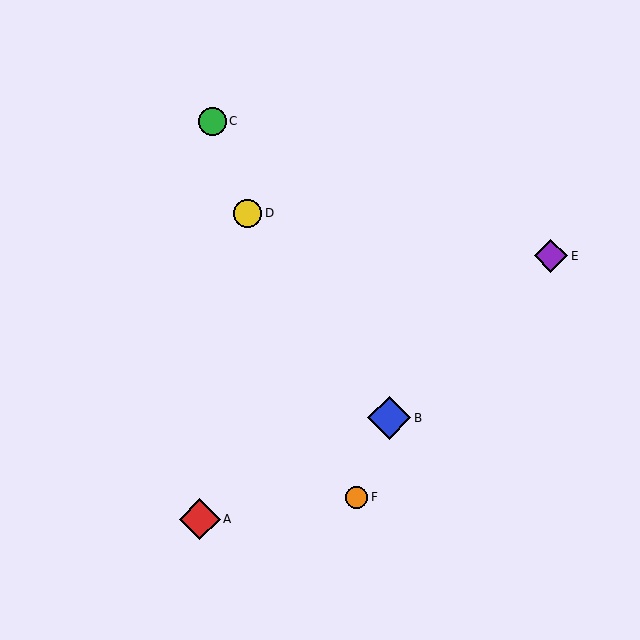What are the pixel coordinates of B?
Object B is at (389, 418).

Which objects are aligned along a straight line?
Objects C, D, F are aligned along a straight line.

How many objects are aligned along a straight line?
3 objects (C, D, F) are aligned along a straight line.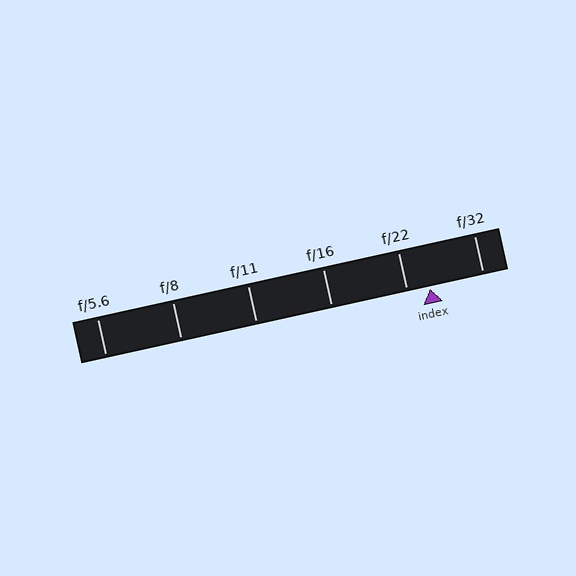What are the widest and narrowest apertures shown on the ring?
The widest aperture shown is f/5.6 and the narrowest is f/32.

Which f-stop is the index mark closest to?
The index mark is closest to f/22.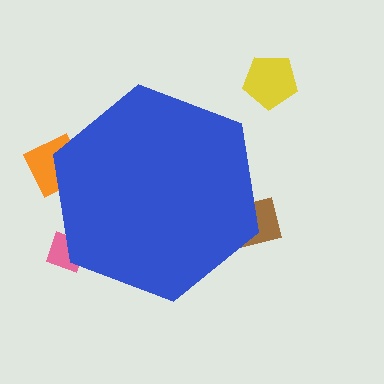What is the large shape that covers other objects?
A blue hexagon.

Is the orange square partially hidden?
Yes, the orange square is partially hidden behind the blue hexagon.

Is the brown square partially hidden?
Yes, the brown square is partially hidden behind the blue hexagon.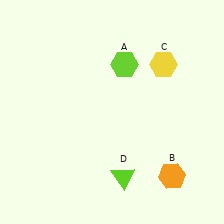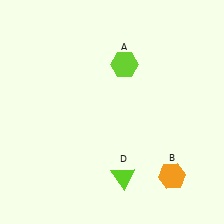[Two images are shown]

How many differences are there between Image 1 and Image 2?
There is 1 difference between the two images.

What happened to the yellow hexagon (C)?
The yellow hexagon (C) was removed in Image 2. It was in the top-right area of Image 1.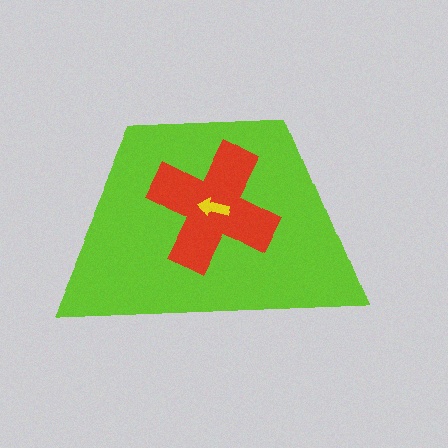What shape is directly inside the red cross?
The yellow arrow.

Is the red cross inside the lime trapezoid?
Yes.